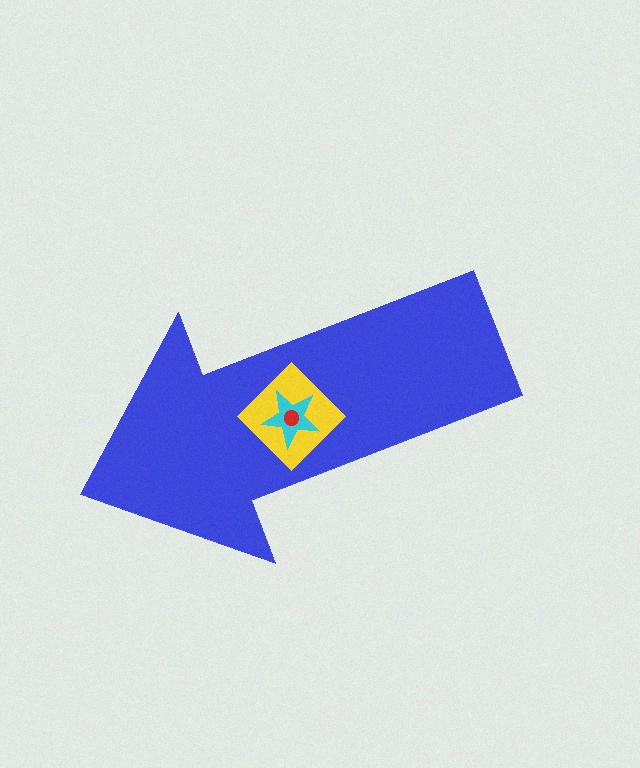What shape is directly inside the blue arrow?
The yellow diamond.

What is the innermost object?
The red circle.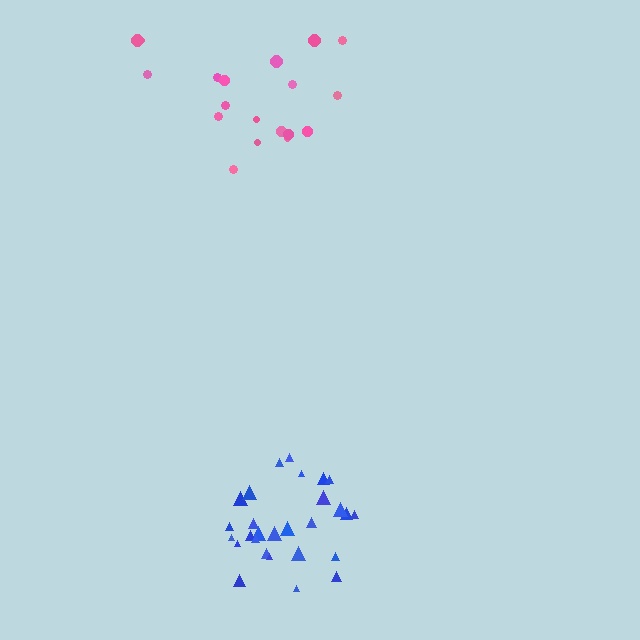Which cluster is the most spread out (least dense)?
Pink.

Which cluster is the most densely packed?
Blue.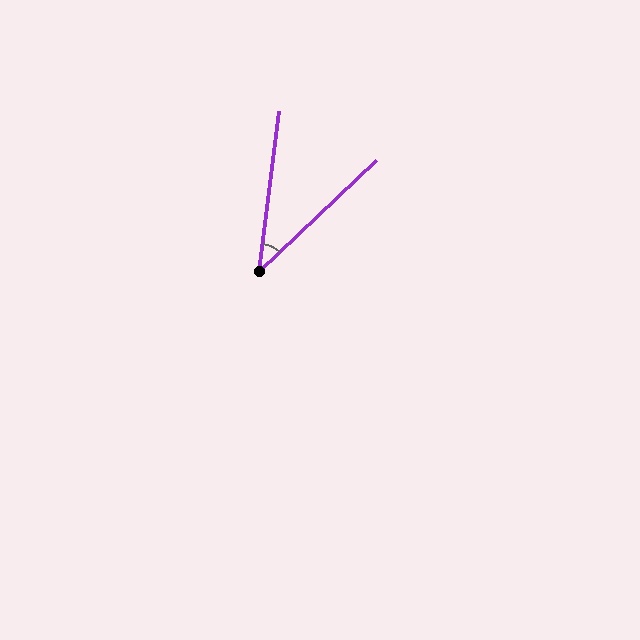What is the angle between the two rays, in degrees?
Approximately 39 degrees.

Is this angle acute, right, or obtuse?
It is acute.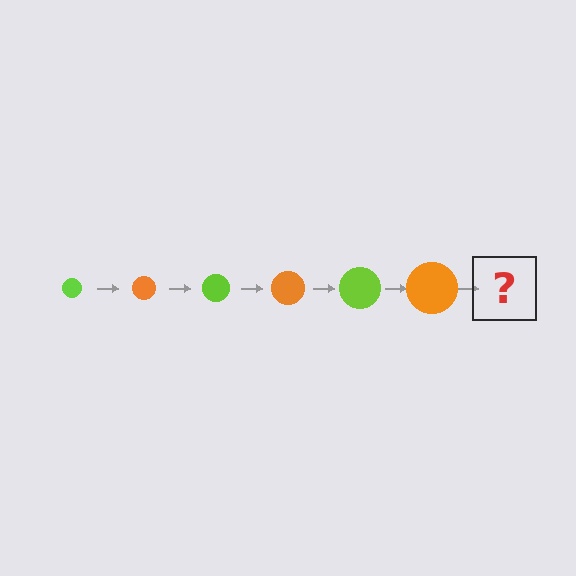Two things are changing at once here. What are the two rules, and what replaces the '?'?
The two rules are that the circle grows larger each step and the color cycles through lime and orange. The '?' should be a lime circle, larger than the previous one.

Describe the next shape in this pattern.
It should be a lime circle, larger than the previous one.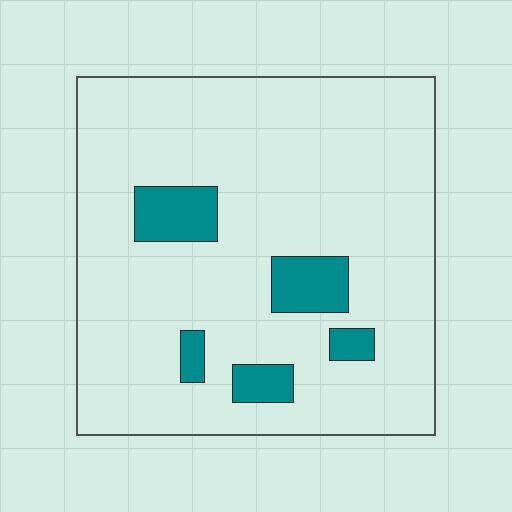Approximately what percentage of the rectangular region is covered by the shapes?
Approximately 10%.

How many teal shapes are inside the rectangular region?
5.